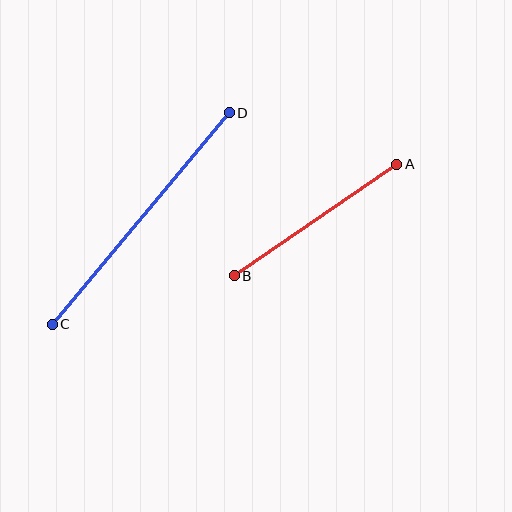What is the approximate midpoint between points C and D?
The midpoint is at approximately (141, 218) pixels.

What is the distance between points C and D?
The distance is approximately 275 pixels.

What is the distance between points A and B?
The distance is approximately 197 pixels.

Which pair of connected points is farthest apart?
Points C and D are farthest apart.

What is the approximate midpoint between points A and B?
The midpoint is at approximately (315, 220) pixels.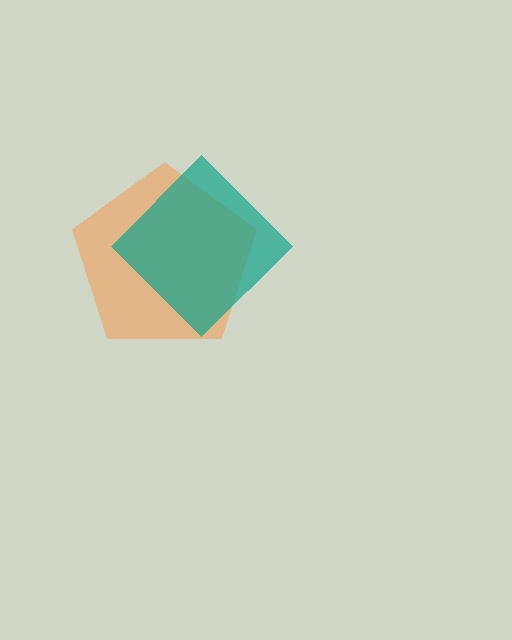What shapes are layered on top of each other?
The layered shapes are: an orange pentagon, a teal diamond.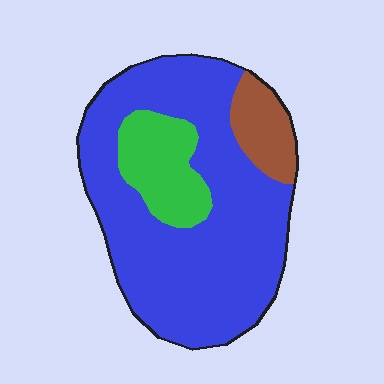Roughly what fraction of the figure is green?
Green covers roughly 15% of the figure.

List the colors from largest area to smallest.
From largest to smallest: blue, green, brown.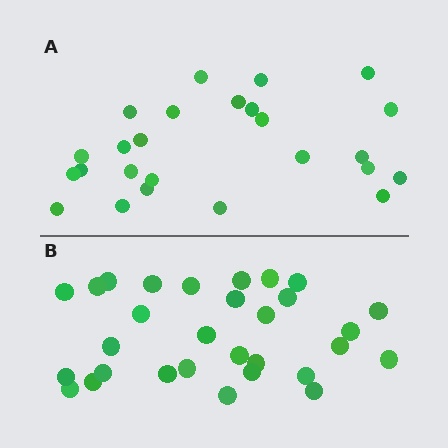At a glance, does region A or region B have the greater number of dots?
Region B (the bottom region) has more dots.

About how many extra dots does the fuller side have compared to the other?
Region B has about 5 more dots than region A.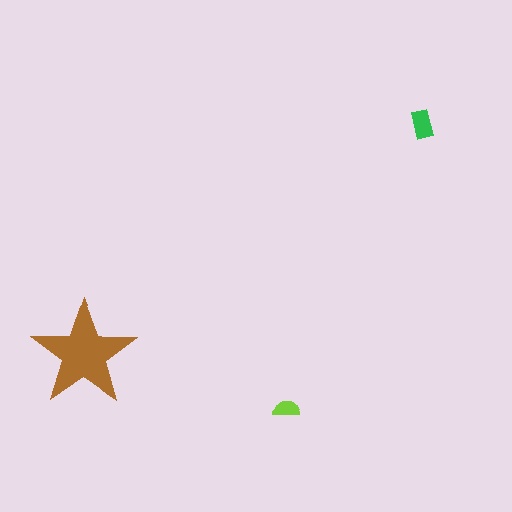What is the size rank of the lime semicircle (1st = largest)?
3rd.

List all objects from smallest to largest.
The lime semicircle, the green rectangle, the brown star.